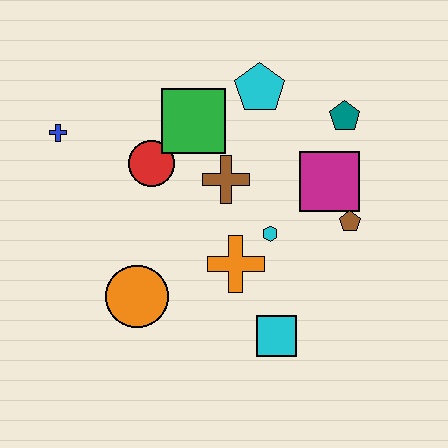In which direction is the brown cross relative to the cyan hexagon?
The brown cross is above the cyan hexagon.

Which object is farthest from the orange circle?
The teal pentagon is farthest from the orange circle.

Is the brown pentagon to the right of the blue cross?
Yes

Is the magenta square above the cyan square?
Yes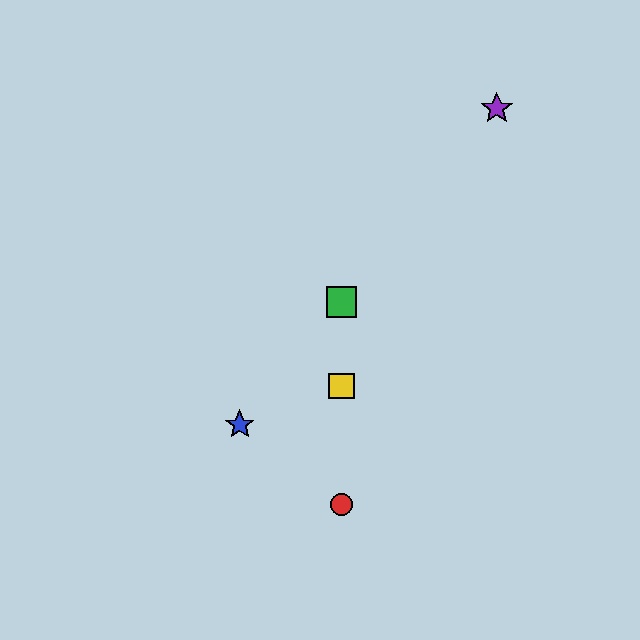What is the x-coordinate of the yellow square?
The yellow square is at x≈341.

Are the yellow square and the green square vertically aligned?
Yes, both are at x≈341.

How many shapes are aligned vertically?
3 shapes (the red circle, the green square, the yellow square) are aligned vertically.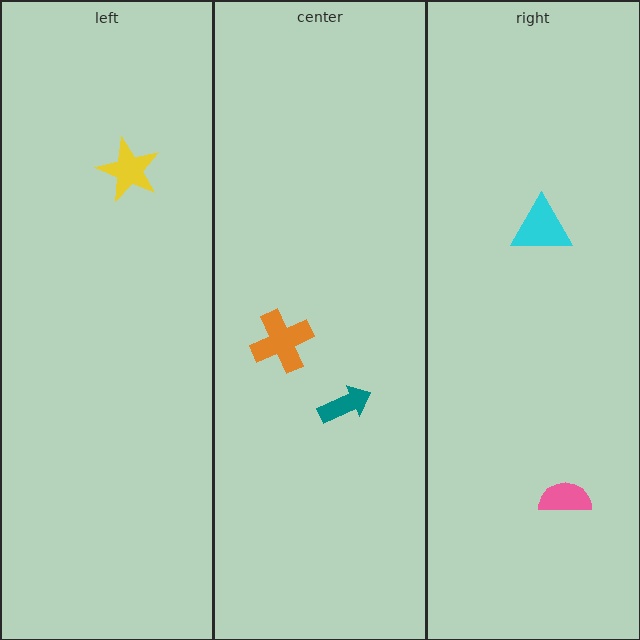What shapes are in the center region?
The teal arrow, the orange cross.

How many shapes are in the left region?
1.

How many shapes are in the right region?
2.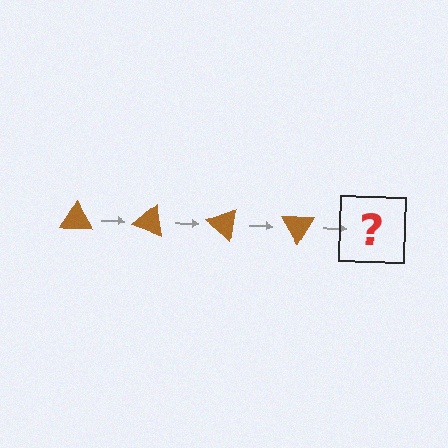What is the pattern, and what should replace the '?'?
The pattern is that the triangle rotates 20 degrees each step. The '?' should be a brown triangle rotated 80 degrees.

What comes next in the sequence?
The next element should be a brown triangle rotated 80 degrees.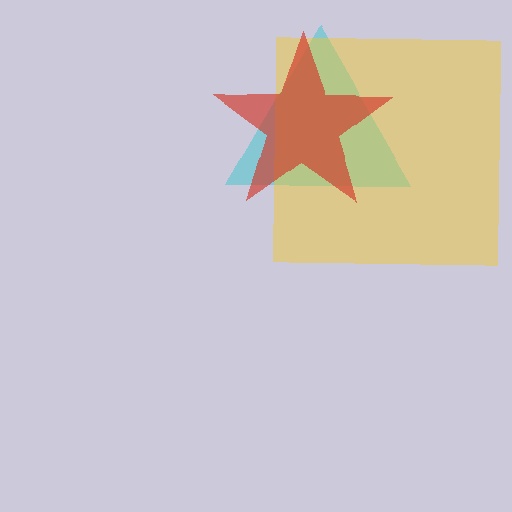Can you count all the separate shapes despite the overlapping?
Yes, there are 3 separate shapes.